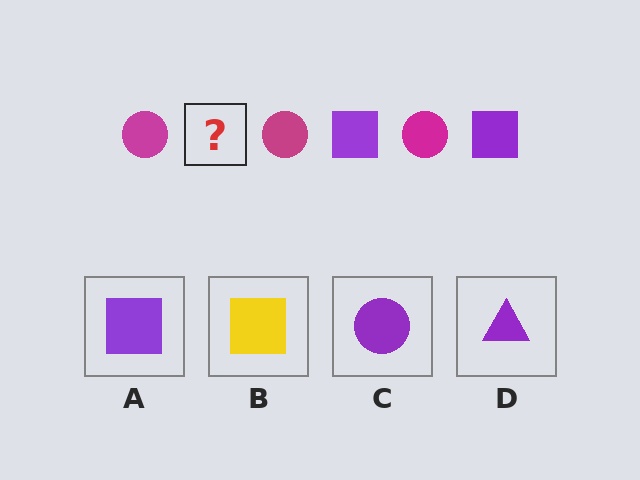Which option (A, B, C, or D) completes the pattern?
A.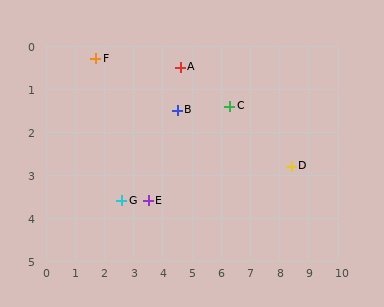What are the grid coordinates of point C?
Point C is at approximately (6.3, 1.4).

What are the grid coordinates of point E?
Point E is at approximately (3.5, 3.6).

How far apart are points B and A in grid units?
Points B and A are about 1.0 grid units apart.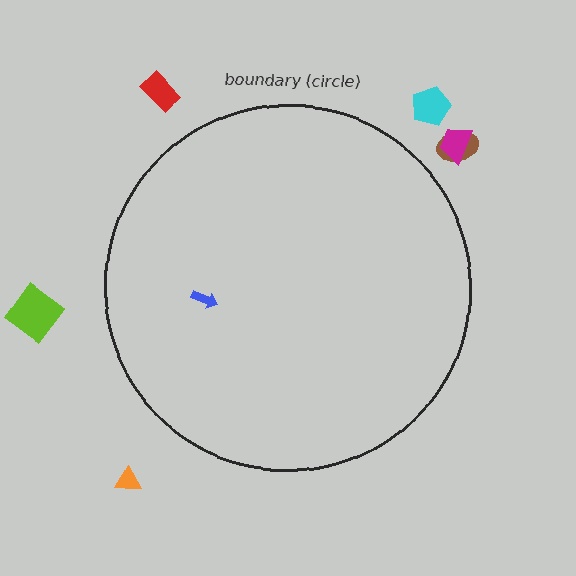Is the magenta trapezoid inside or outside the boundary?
Outside.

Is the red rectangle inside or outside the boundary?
Outside.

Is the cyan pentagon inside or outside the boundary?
Outside.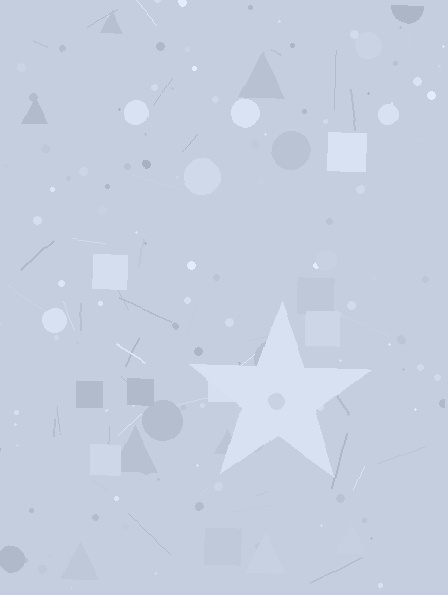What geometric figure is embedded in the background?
A star is embedded in the background.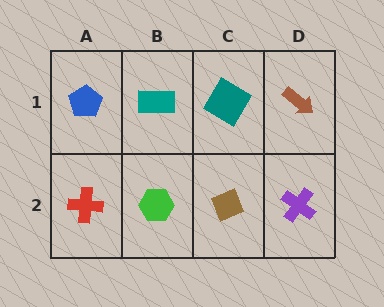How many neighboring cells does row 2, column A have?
2.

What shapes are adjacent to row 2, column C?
A teal diamond (row 1, column C), a green hexagon (row 2, column B), a purple cross (row 2, column D).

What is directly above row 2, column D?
A brown arrow.